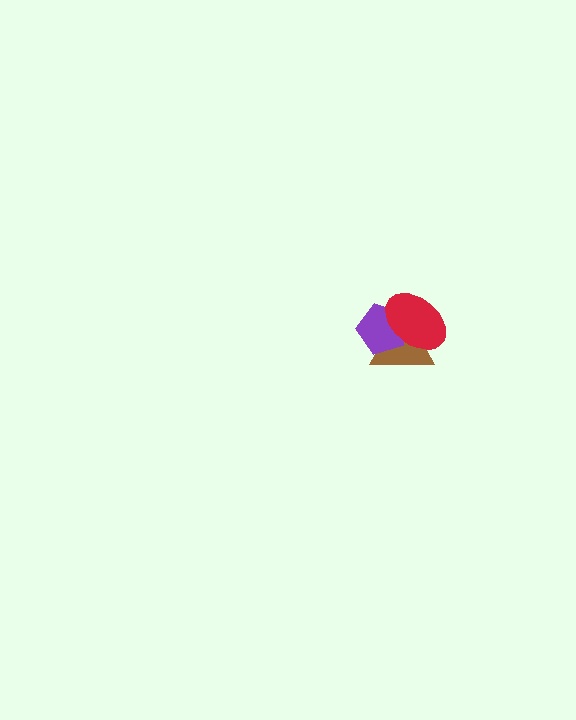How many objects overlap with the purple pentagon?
2 objects overlap with the purple pentagon.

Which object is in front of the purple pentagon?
The red ellipse is in front of the purple pentagon.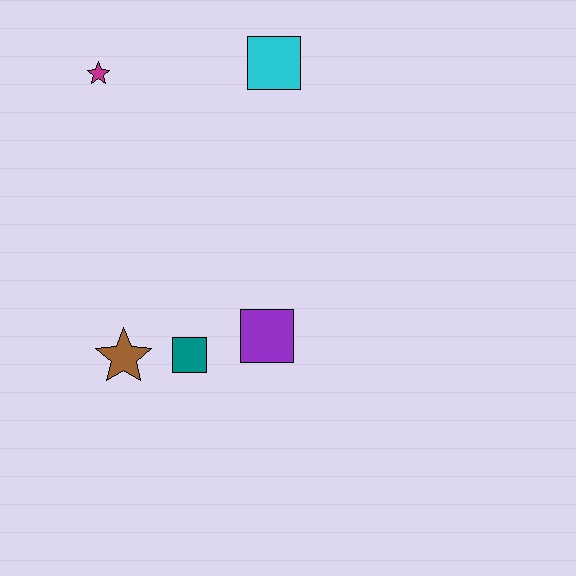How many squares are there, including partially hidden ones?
There are 3 squares.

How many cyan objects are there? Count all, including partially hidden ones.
There is 1 cyan object.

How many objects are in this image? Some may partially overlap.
There are 5 objects.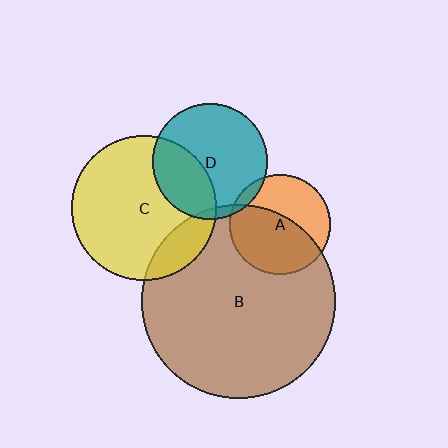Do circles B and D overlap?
Yes.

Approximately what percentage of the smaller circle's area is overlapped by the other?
Approximately 5%.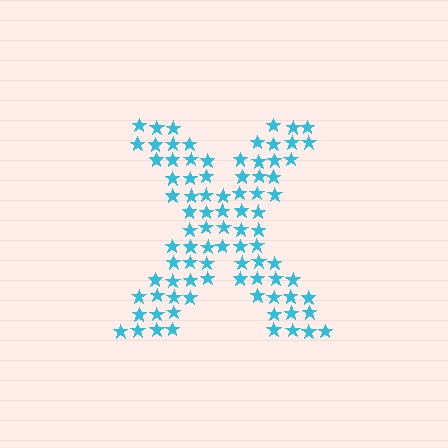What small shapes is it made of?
It is made of small stars.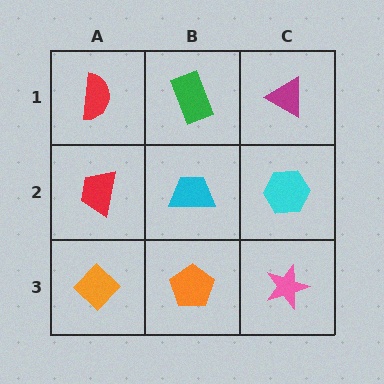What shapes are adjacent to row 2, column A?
A red semicircle (row 1, column A), an orange diamond (row 3, column A), a cyan trapezoid (row 2, column B).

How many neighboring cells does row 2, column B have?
4.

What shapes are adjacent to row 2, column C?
A magenta triangle (row 1, column C), a pink star (row 3, column C), a cyan trapezoid (row 2, column B).